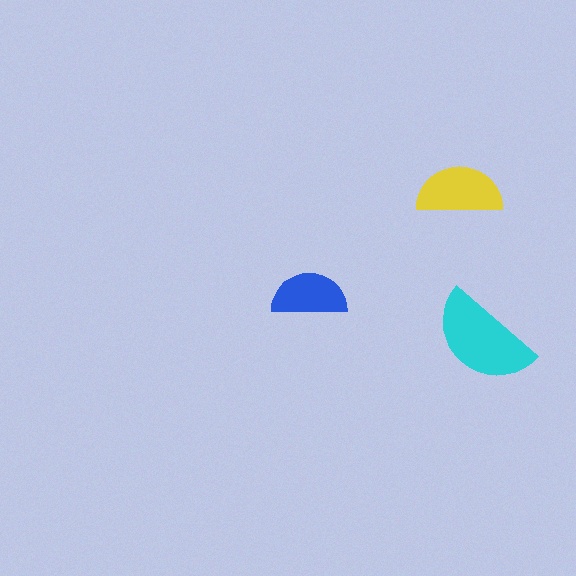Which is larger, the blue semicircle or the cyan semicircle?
The cyan one.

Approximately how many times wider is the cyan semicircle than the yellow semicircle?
About 1.5 times wider.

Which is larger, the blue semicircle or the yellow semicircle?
The yellow one.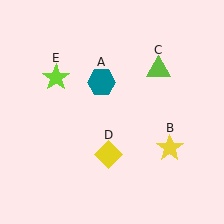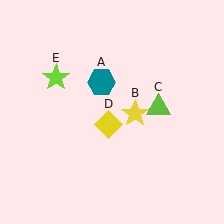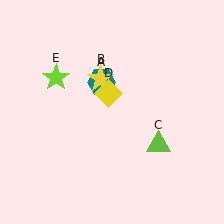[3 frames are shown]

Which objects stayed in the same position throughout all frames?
Teal hexagon (object A) and lime star (object E) remained stationary.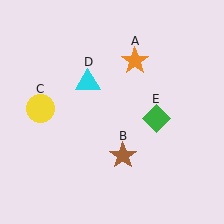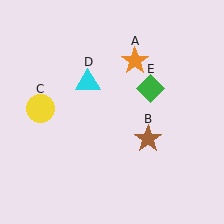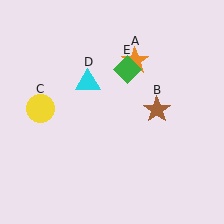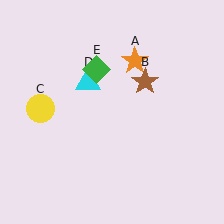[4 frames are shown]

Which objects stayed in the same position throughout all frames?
Orange star (object A) and yellow circle (object C) and cyan triangle (object D) remained stationary.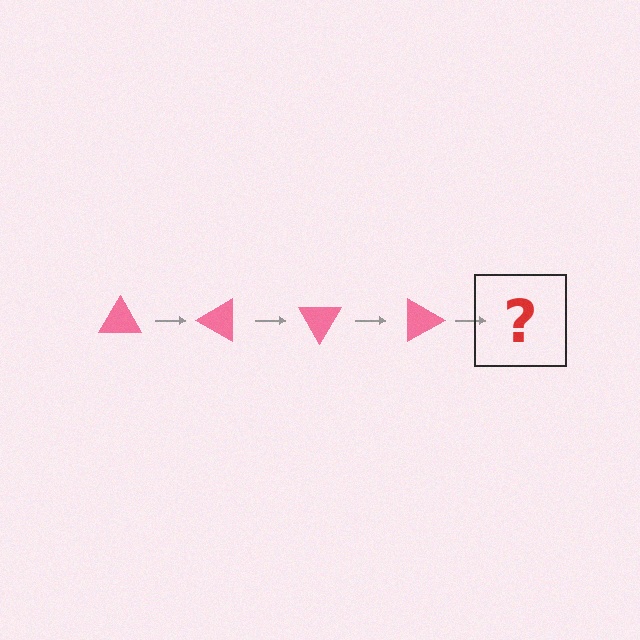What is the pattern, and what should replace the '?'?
The pattern is that the triangle rotates 30 degrees each step. The '?' should be a pink triangle rotated 120 degrees.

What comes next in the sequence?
The next element should be a pink triangle rotated 120 degrees.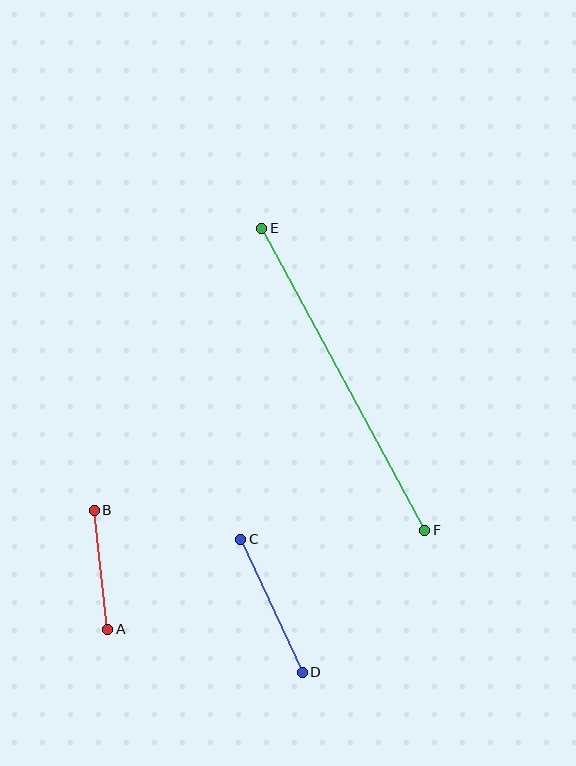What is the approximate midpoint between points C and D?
The midpoint is at approximately (271, 606) pixels.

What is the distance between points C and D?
The distance is approximately 147 pixels.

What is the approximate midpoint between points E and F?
The midpoint is at approximately (343, 379) pixels.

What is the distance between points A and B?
The distance is approximately 120 pixels.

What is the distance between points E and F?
The distance is approximately 343 pixels.